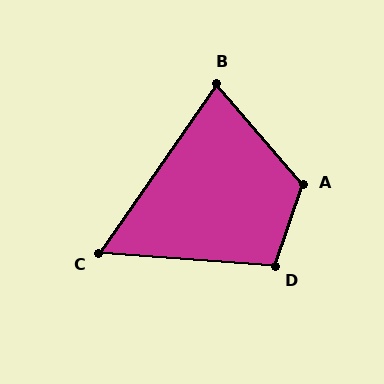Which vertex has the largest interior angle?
A, at approximately 120 degrees.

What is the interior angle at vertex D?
Approximately 105 degrees (obtuse).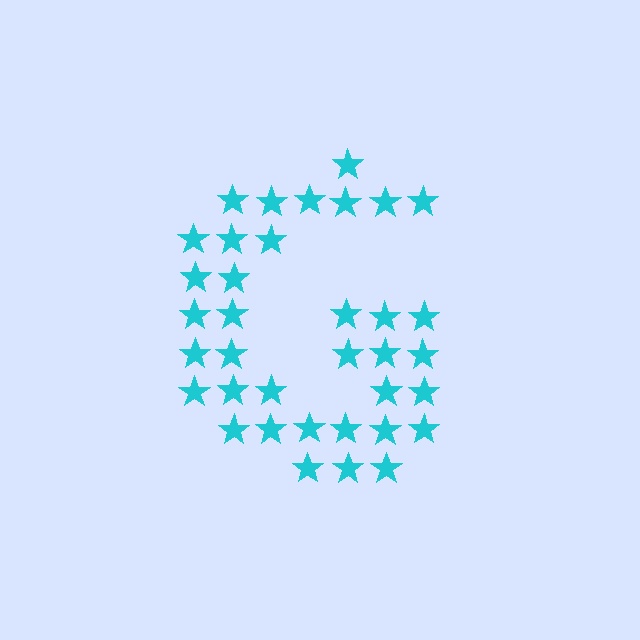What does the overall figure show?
The overall figure shows the letter G.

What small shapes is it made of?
It is made of small stars.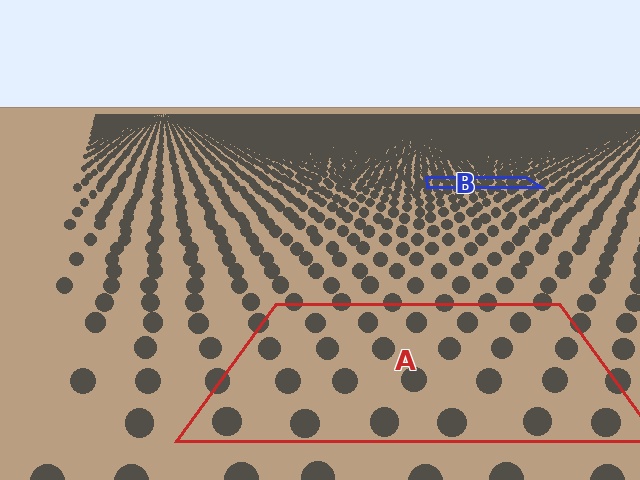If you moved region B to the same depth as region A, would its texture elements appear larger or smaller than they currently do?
They would appear larger. At a closer depth, the same texture elements are projected at a bigger on-screen size.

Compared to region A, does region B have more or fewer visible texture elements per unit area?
Region B has more texture elements per unit area — they are packed more densely because it is farther away.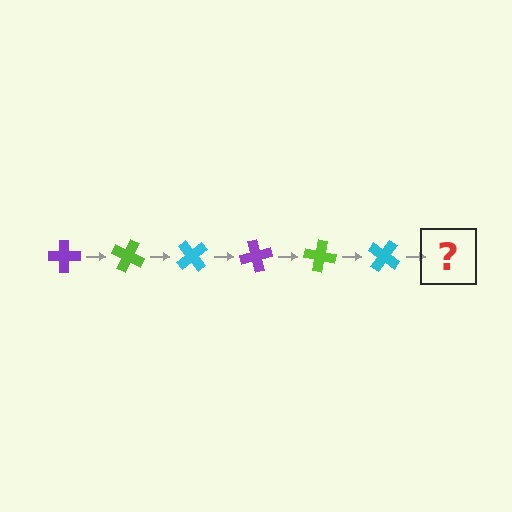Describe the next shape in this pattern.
It should be a purple cross, rotated 150 degrees from the start.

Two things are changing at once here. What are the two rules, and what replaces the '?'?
The two rules are that it rotates 25 degrees each step and the color cycles through purple, lime, and cyan. The '?' should be a purple cross, rotated 150 degrees from the start.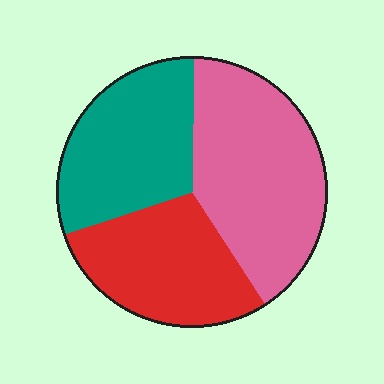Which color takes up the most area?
Pink, at roughly 40%.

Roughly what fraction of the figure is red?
Red takes up about one quarter (1/4) of the figure.